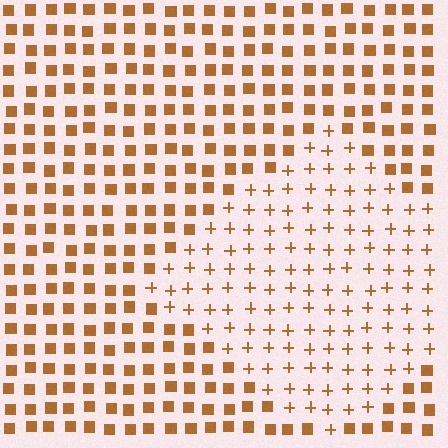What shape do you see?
I see a diamond.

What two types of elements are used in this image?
The image uses plus signs inside the diamond region and squares outside it.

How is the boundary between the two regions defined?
The boundary is defined by a change in element shape: plus signs inside vs. squares outside. All elements share the same color and spacing.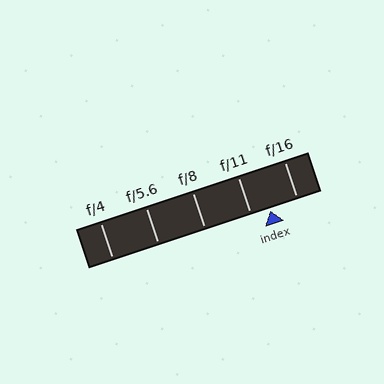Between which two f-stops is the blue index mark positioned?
The index mark is between f/11 and f/16.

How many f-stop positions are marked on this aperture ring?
There are 5 f-stop positions marked.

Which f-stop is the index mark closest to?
The index mark is closest to f/11.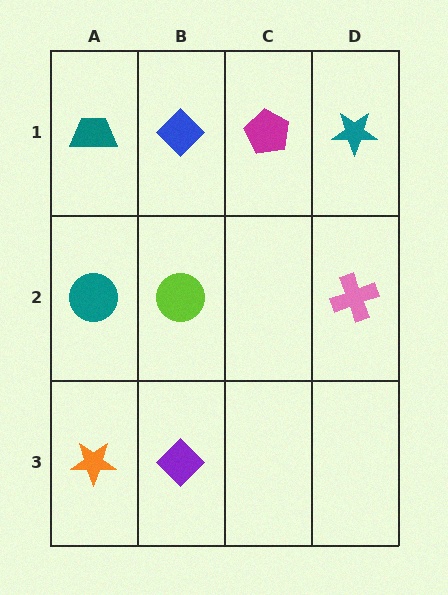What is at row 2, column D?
A pink cross.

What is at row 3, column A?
An orange star.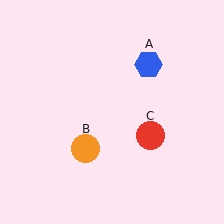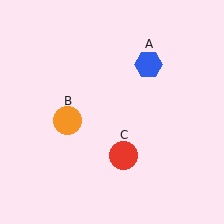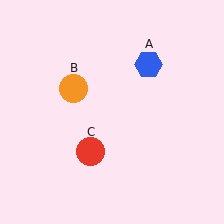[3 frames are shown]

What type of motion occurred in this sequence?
The orange circle (object B), red circle (object C) rotated clockwise around the center of the scene.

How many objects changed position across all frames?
2 objects changed position: orange circle (object B), red circle (object C).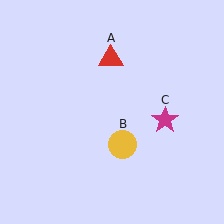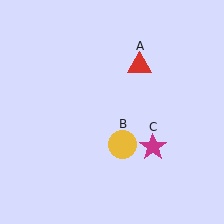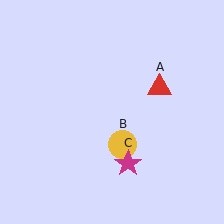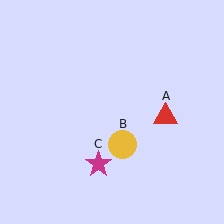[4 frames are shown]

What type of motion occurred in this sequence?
The red triangle (object A), magenta star (object C) rotated clockwise around the center of the scene.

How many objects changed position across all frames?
2 objects changed position: red triangle (object A), magenta star (object C).